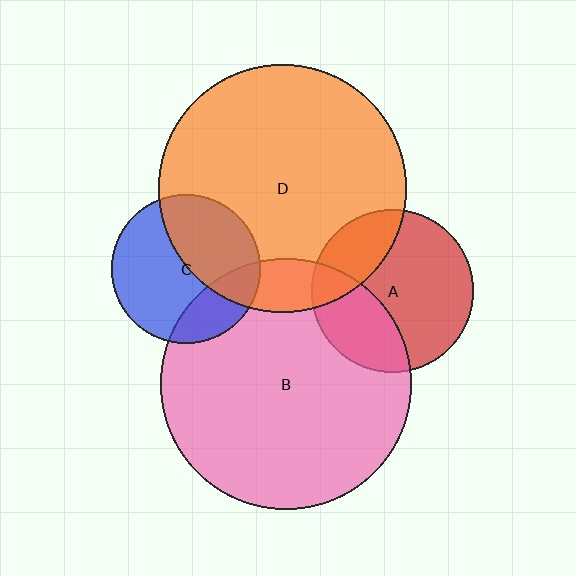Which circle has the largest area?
Circle B (pink).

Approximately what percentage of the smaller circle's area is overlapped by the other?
Approximately 25%.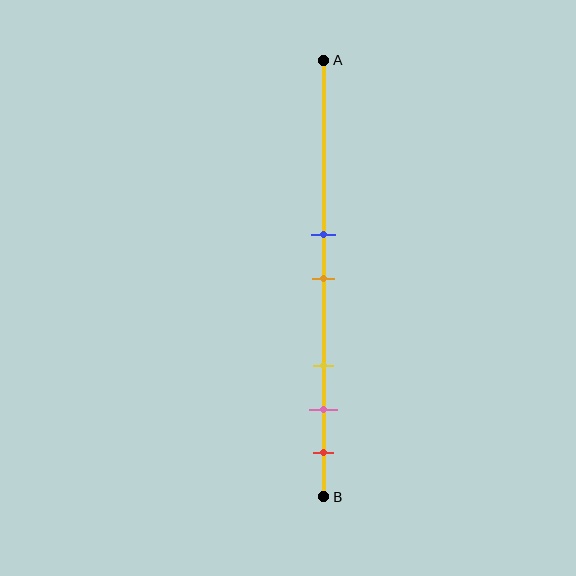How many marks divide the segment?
There are 5 marks dividing the segment.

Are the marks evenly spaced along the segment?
No, the marks are not evenly spaced.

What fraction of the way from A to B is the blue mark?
The blue mark is approximately 40% (0.4) of the way from A to B.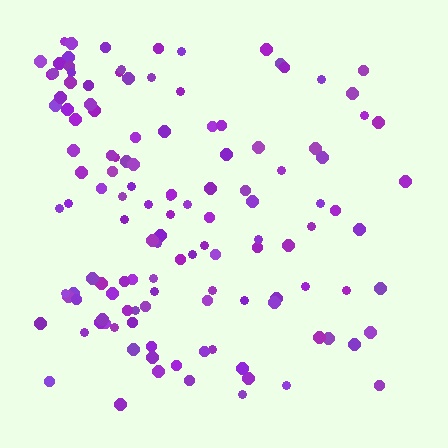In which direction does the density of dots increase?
From right to left, with the left side densest.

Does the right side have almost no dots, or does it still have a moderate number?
Still a moderate number, just noticeably fewer than the left.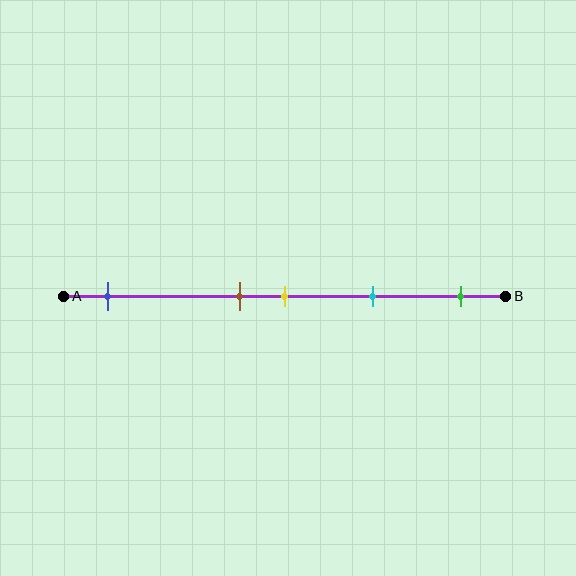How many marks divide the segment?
There are 5 marks dividing the segment.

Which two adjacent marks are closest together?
The brown and yellow marks are the closest adjacent pair.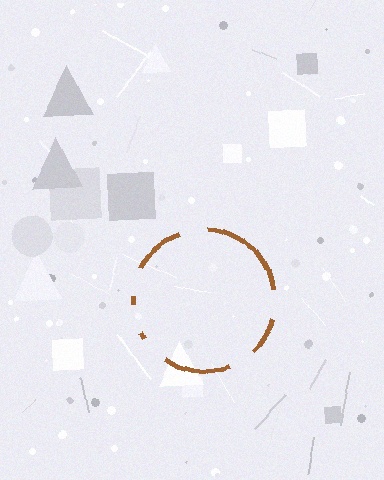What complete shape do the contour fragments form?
The contour fragments form a circle.